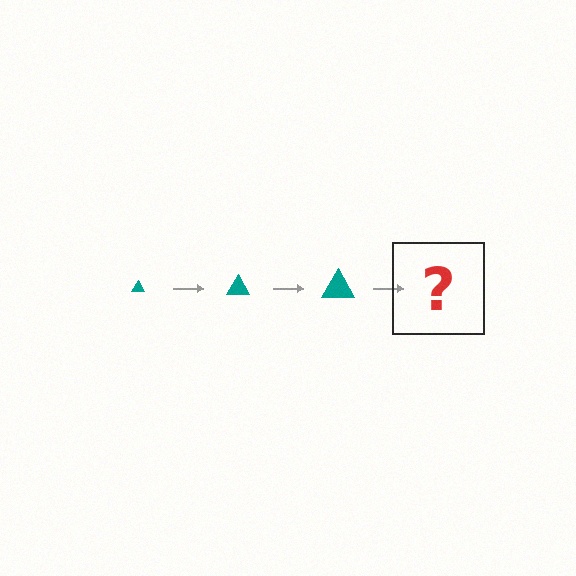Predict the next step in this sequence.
The next step is a teal triangle, larger than the previous one.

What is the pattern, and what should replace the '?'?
The pattern is that the triangle gets progressively larger each step. The '?' should be a teal triangle, larger than the previous one.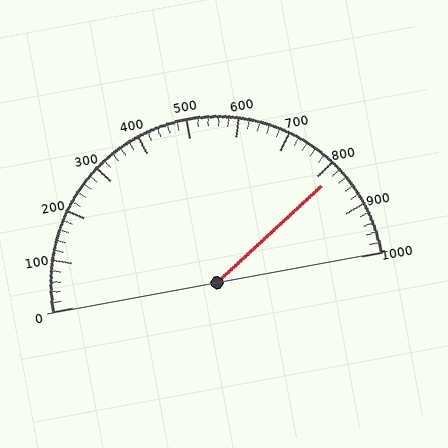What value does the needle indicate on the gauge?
The needle indicates approximately 820.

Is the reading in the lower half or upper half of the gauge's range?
The reading is in the upper half of the range (0 to 1000).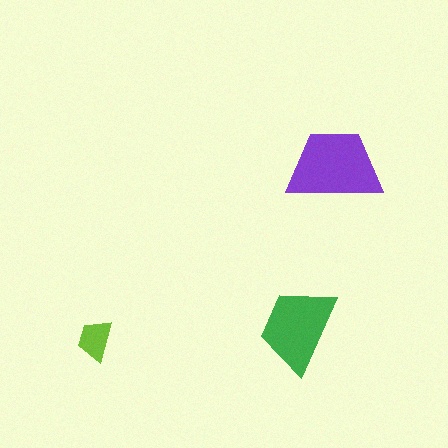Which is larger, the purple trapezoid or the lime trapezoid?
The purple one.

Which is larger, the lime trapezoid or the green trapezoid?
The green one.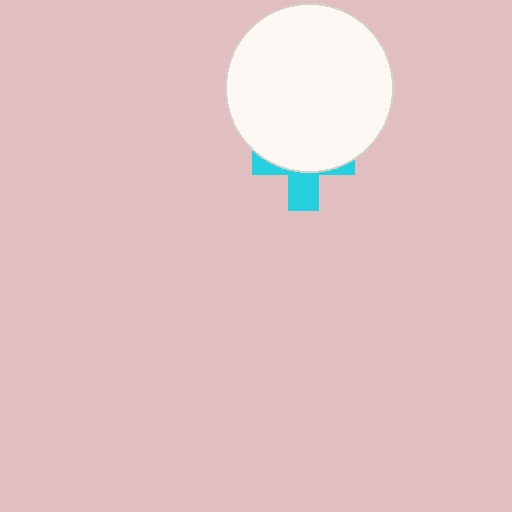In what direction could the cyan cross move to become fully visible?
The cyan cross could move down. That would shift it out from behind the white circle entirely.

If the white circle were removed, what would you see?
You would see the complete cyan cross.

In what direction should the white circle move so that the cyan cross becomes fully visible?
The white circle should move up. That is the shortest direction to clear the overlap and leave the cyan cross fully visible.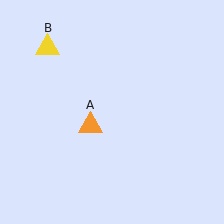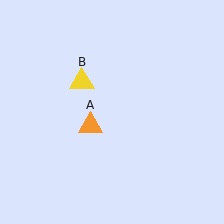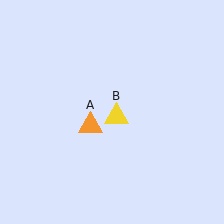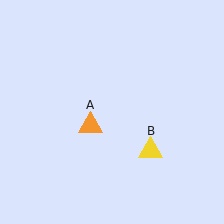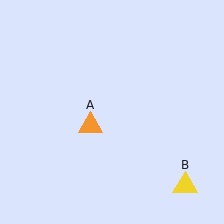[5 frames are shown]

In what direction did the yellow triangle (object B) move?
The yellow triangle (object B) moved down and to the right.